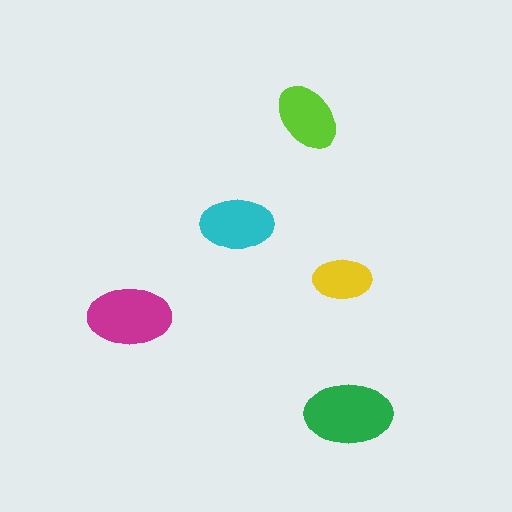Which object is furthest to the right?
The green ellipse is rightmost.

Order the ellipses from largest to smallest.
the green one, the magenta one, the cyan one, the lime one, the yellow one.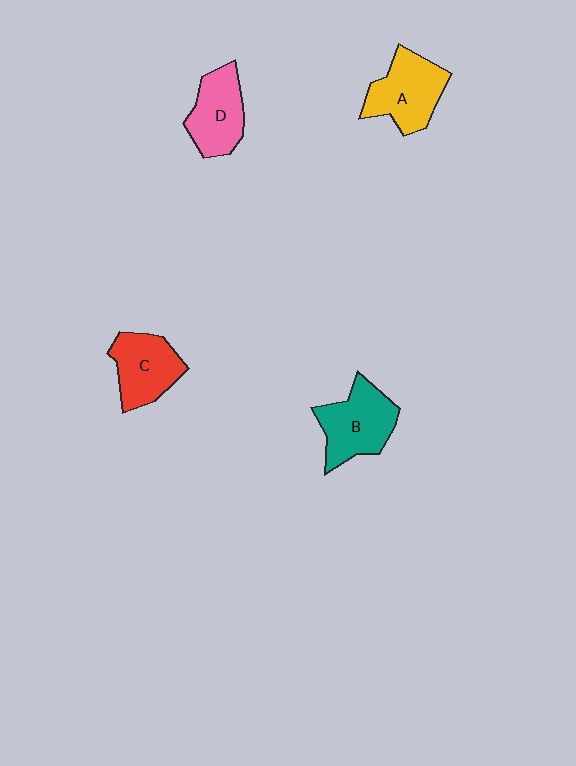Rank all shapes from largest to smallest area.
From largest to smallest: B (teal), A (yellow), C (red), D (pink).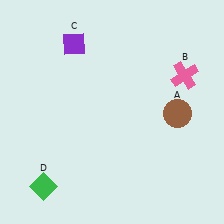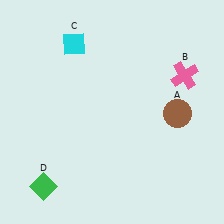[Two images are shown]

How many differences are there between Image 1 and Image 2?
There is 1 difference between the two images.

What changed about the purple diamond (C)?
In Image 1, C is purple. In Image 2, it changed to cyan.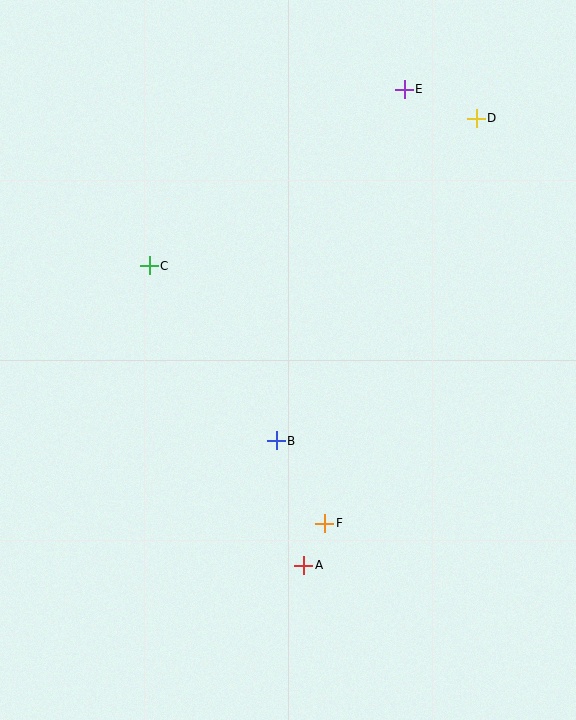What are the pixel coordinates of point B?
Point B is at (276, 441).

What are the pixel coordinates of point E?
Point E is at (404, 89).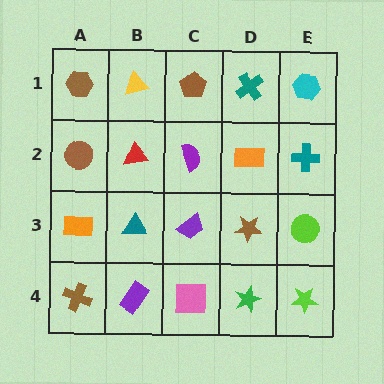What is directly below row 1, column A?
A brown circle.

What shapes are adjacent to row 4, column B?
A teal triangle (row 3, column B), a brown cross (row 4, column A), a pink square (row 4, column C).